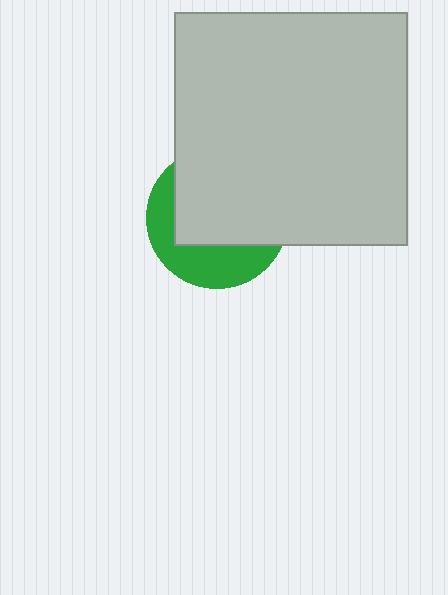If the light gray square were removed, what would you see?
You would see the complete green circle.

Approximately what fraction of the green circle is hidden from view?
Roughly 63% of the green circle is hidden behind the light gray square.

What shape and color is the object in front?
The object in front is a light gray square.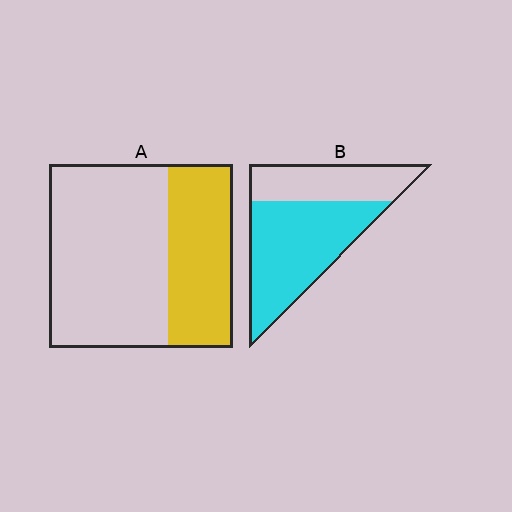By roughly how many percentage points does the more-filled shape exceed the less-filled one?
By roughly 30 percentage points (B over A).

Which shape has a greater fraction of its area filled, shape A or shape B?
Shape B.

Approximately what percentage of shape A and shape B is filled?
A is approximately 35% and B is approximately 65%.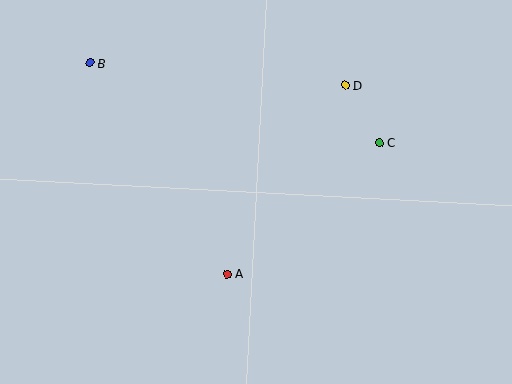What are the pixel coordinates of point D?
Point D is at (345, 85).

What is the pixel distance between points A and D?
The distance between A and D is 222 pixels.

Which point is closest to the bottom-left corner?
Point A is closest to the bottom-left corner.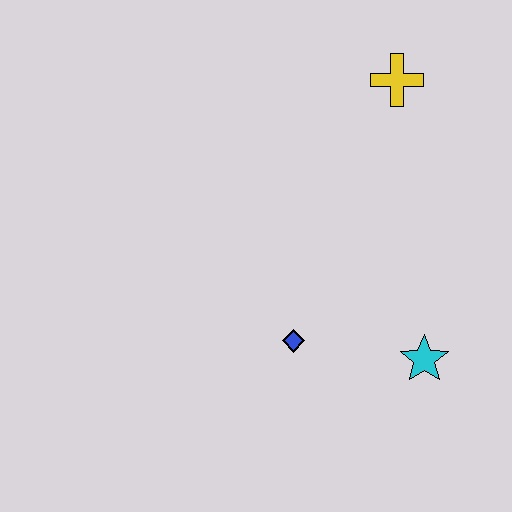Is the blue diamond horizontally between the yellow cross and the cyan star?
No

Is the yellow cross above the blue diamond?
Yes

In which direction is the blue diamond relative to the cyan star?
The blue diamond is to the left of the cyan star.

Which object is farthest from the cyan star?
The yellow cross is farthest from the cyan star.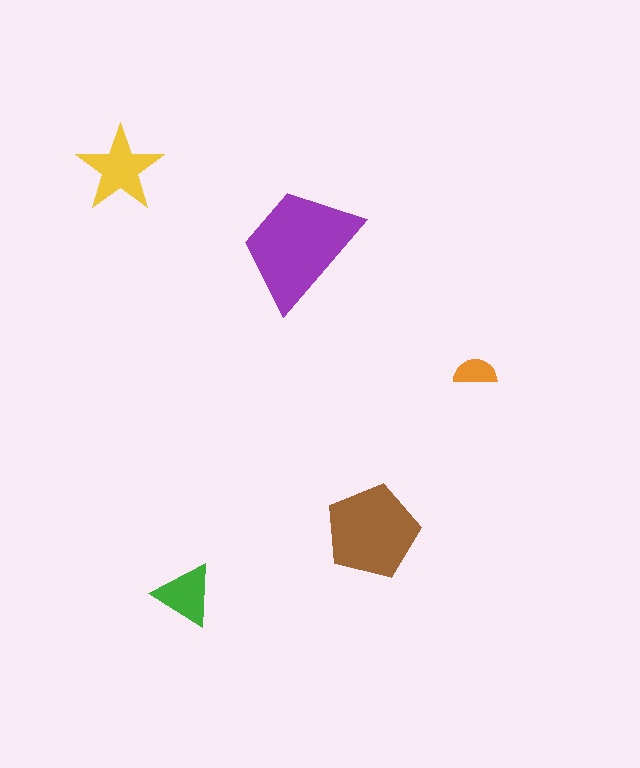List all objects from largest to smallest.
The purple trapezoid, the brown pentagon, the yellow star, the green triangle, the orange semicircle.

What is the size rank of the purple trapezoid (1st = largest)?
1st.